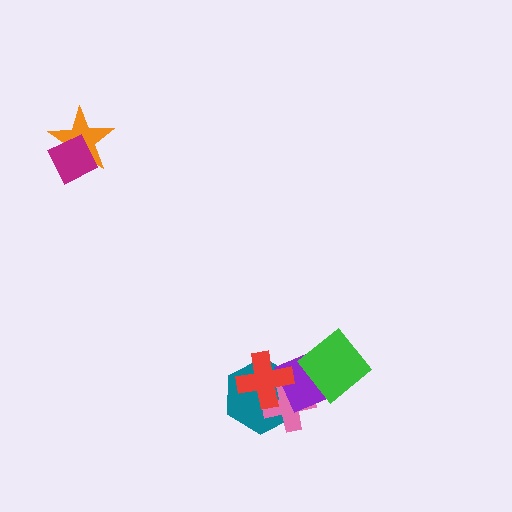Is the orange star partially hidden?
Yes, it is partially covered by another shape.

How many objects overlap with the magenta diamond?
1 object overlaps with the magenta diamond.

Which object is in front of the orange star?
The magenta diamond is in front of the orange star.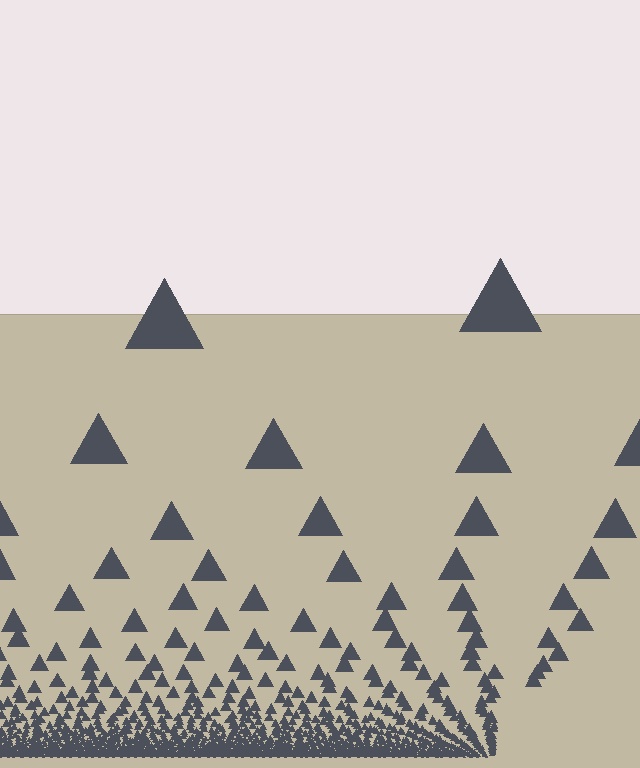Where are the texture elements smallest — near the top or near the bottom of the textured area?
Near the bottom.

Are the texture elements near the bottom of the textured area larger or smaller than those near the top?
Smaller. The gradient is inverted — elements near the bottom are smaller and denser.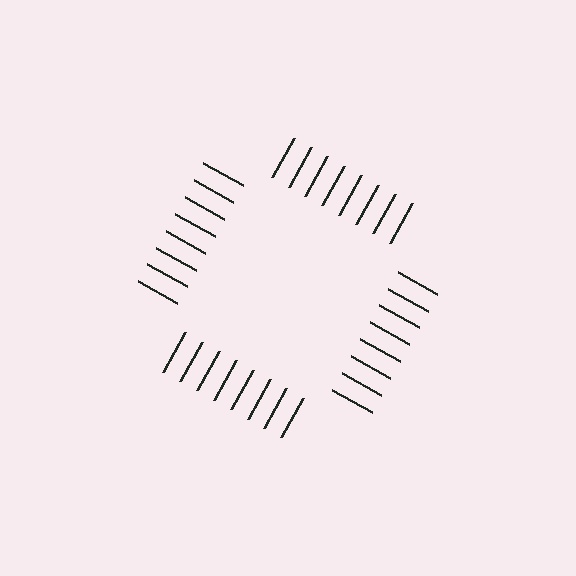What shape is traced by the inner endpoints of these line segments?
An illusory square — the line segments terminate on its edges but no continuous stroke is drawn.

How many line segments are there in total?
32 — 8 along each of the 4 edges.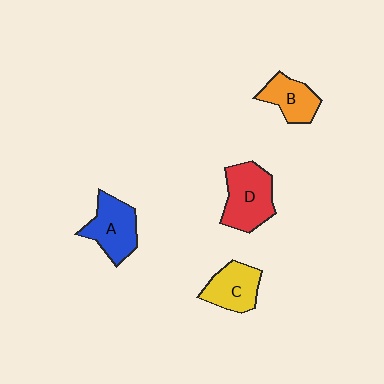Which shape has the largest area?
Shape D (red).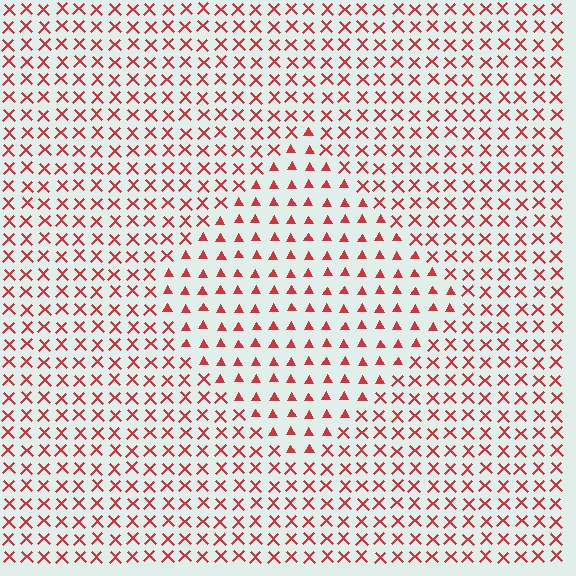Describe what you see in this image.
The image is filled with small red elements arranged in a uniform grid. A diamond-shaped region contains triangles, while the surrounding area contains X marks. The boundary is defined purely by the change in element shape.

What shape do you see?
I see a diamond.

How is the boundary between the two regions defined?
The boundary is defined by a change in element shape: triangles inside vs. X marks outside. All elements share the same color and spacing.